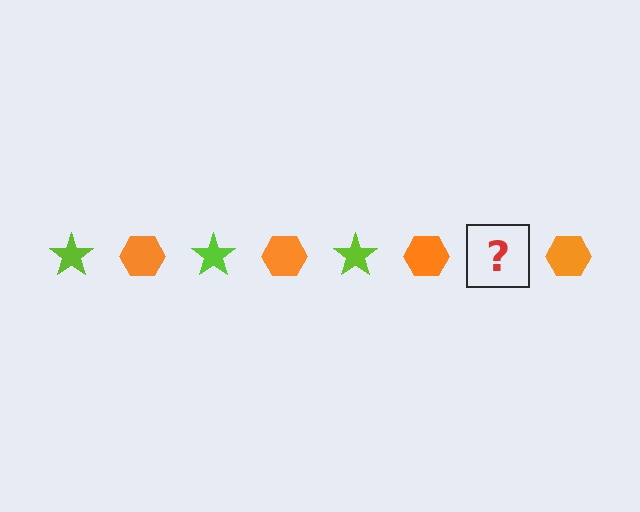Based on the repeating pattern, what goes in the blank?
The blank should be a lime star.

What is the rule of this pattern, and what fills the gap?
The rule is that the pattern alternates between lime star and orange hexagon. The gap should be filled with a lime star.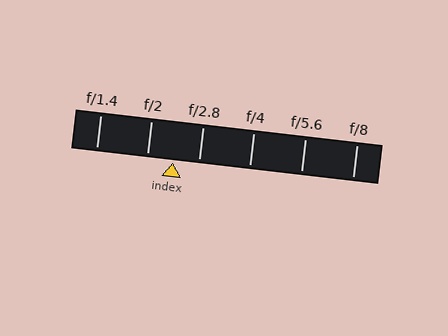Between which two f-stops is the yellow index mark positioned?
The index mark is between f/2 and f/2.8.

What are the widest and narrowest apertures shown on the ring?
The widest aperture shown is f/1.4 and the narrowest is f/8.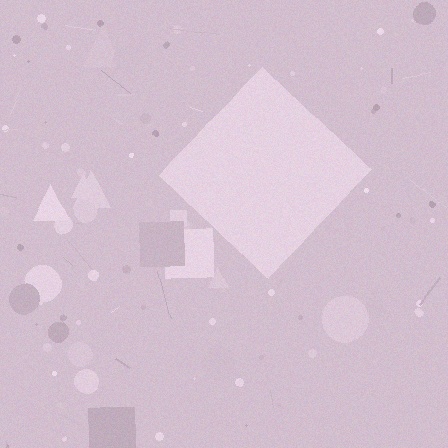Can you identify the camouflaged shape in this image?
The camouflaged shape is a diamond.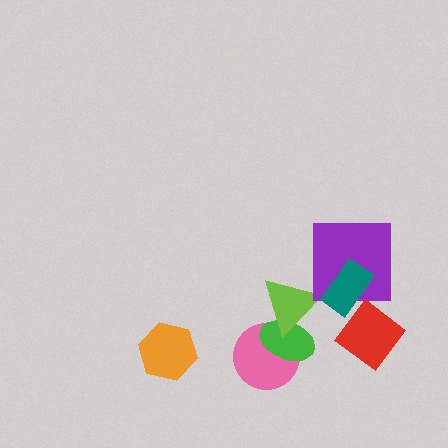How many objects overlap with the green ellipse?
2 objects overlap with the green ellipse.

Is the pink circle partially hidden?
Yes, it is partially covered by another shape.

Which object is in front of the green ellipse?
The lime triangle is in front of the green ellipse.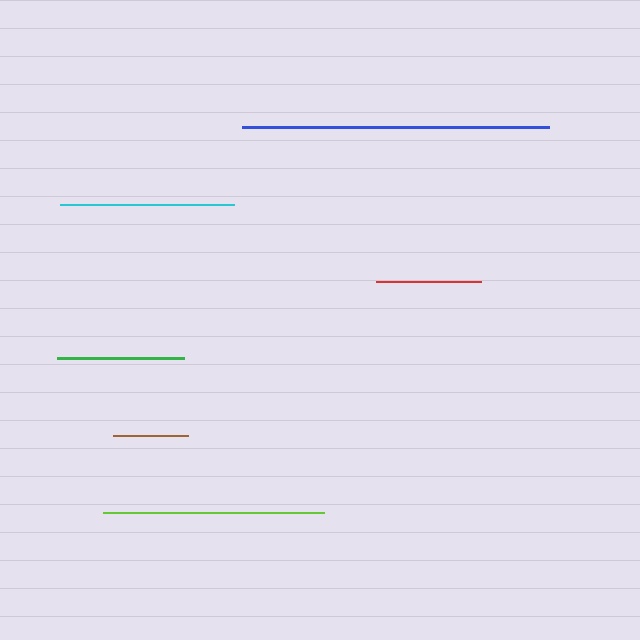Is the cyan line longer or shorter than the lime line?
The lime line is longer than the cyan line.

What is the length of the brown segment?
The brown segment is approximately 75 pixels long.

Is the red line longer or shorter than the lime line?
The lime line is longer than the red line.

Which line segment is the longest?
The blue line is the longest at approximately 308 pixels.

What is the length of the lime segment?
The lime segment is approximately 221 pixels long.